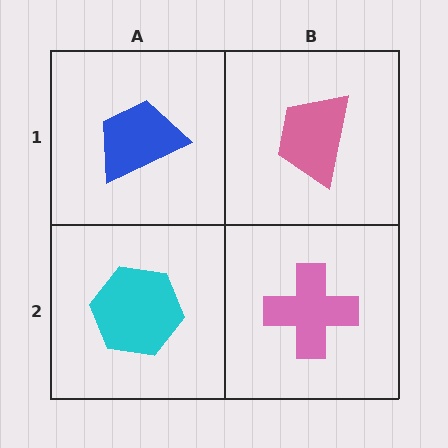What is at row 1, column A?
A blue trapezoid.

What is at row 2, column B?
A pink cross.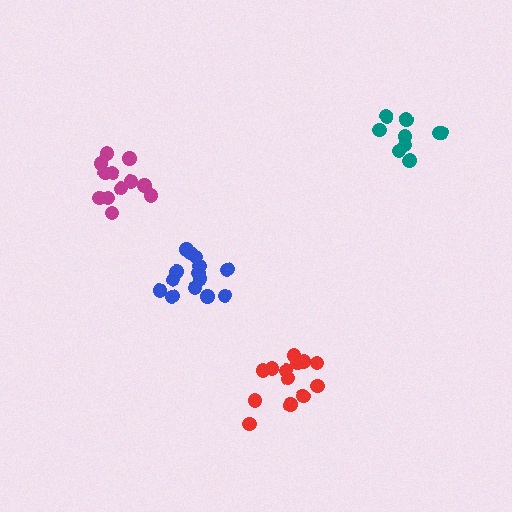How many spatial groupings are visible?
There are 4 spatial groupings.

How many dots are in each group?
Group 1: 11 dots, Group 2: 12 dots, Group 3: 13 dots, Group 4: 14 dots (50 total).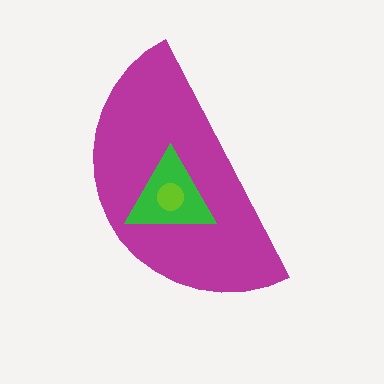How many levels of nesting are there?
3.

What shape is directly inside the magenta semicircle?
The green triangle.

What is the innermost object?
The lime circle.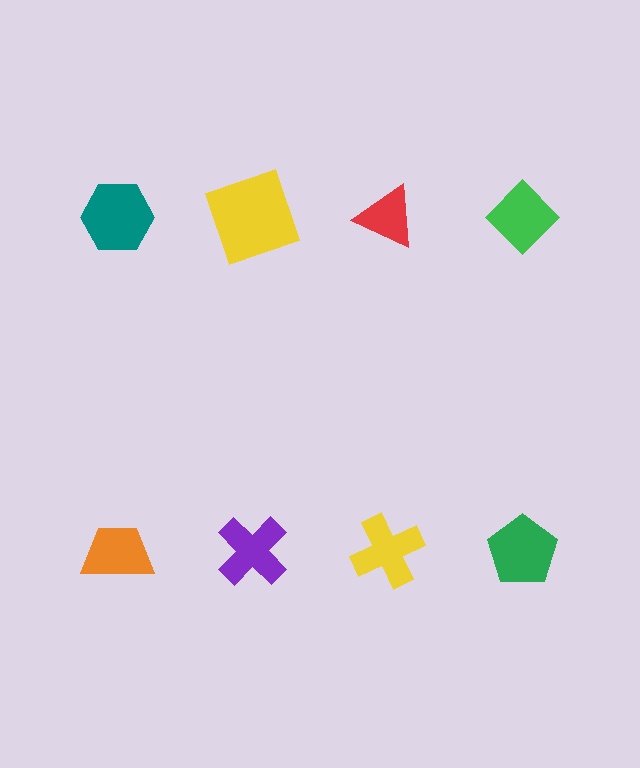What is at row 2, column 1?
An orange trapezoid.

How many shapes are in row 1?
4 shapes.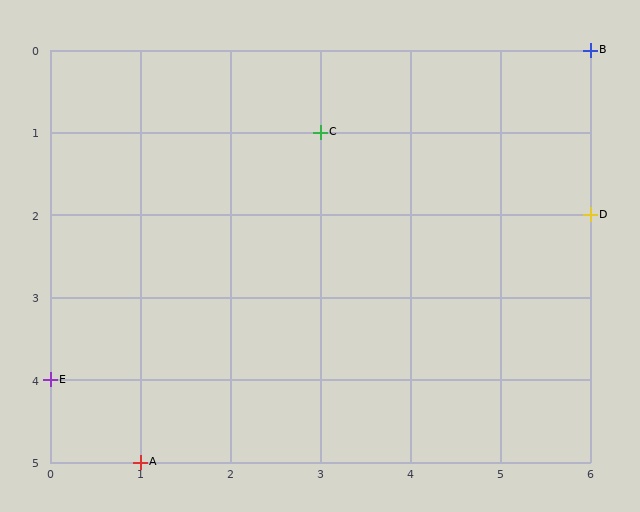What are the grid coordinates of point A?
Point A is at grid coordinates (1, 5).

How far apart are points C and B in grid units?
Points C and B are 3 columns and 1 row apart (about 3.2 grid units diagonally).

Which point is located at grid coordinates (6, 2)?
Point D is at (6, 2).